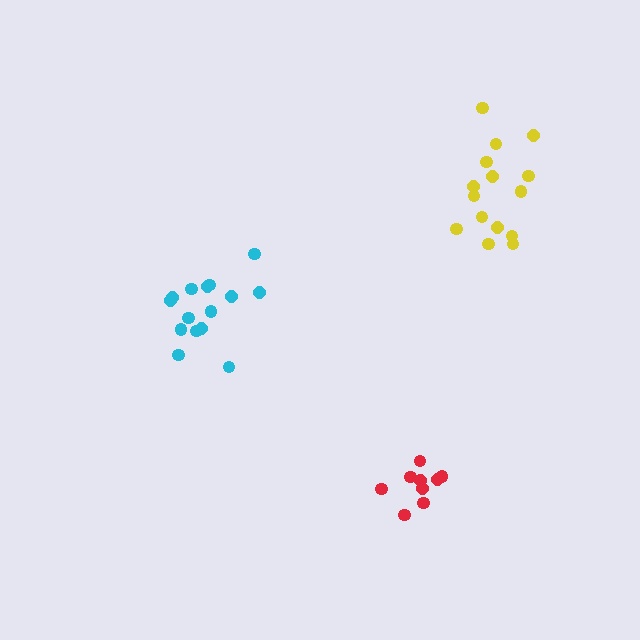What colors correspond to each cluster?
The clusters are colored: yellow, cyan, red.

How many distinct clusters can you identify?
There are 3 distinct clusters.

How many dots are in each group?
Group 1: 15 dots, Group 2: 15 dots, Group 3: 9 dots (39 total).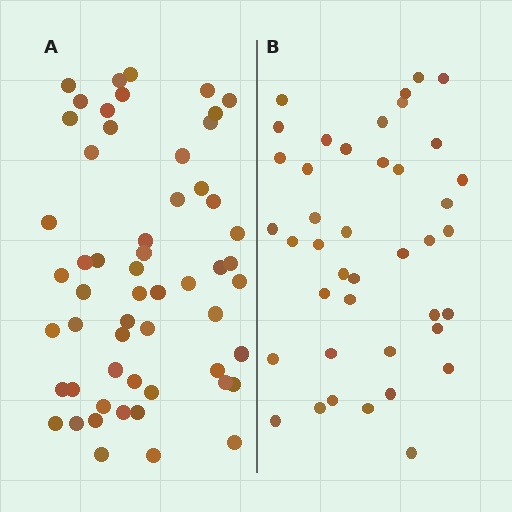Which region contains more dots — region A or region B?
Region A (the left region) has more dots.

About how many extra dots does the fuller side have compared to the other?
Region A has approximately 15 more dots than region B.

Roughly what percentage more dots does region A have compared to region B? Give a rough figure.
About 35% more.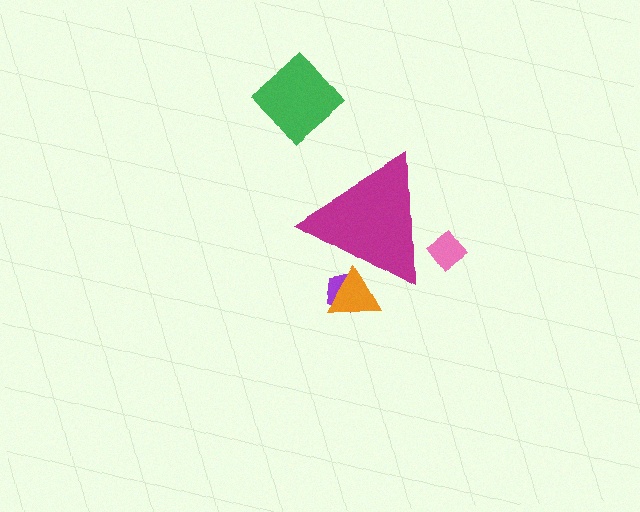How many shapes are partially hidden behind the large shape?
3 shapes are partially hidden.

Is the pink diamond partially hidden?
Yes, the pink diamond is partially hidden behind the magenta triangle.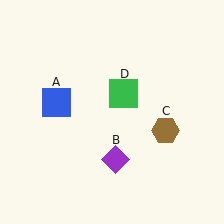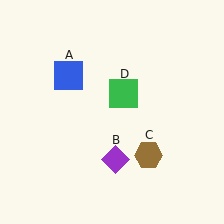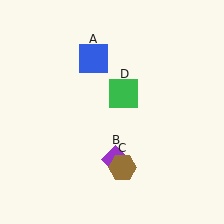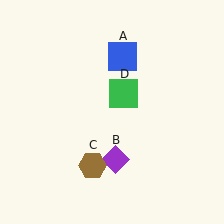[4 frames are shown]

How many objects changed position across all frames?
2 objects changed position: blue square (object A), brown hexagon (object C).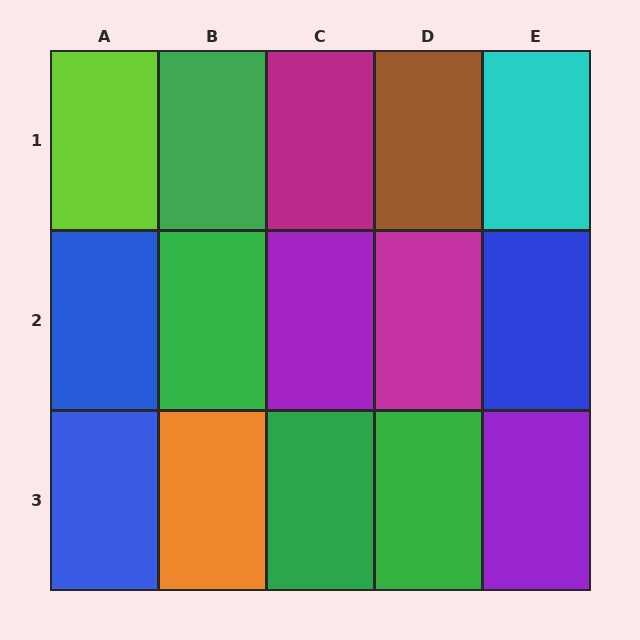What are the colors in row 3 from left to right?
Blue, orange, green, green, purple.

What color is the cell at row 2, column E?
Blue.